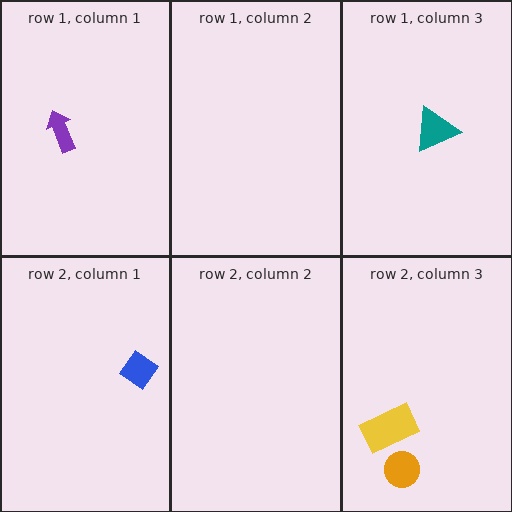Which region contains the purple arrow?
The row 1, column 1 region.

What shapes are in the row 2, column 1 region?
The blue diamond.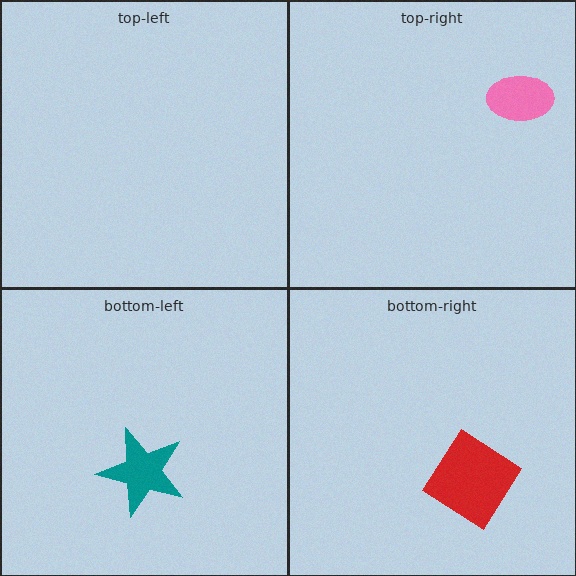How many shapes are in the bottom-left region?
1.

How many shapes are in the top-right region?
1.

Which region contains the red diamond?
The bottom-right region.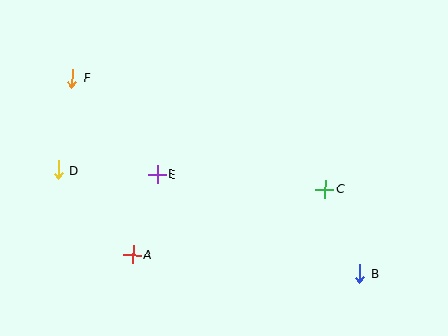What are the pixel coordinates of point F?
Point F is at (72, 78).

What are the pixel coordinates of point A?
Point A is at (133, 254).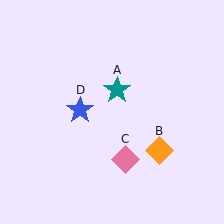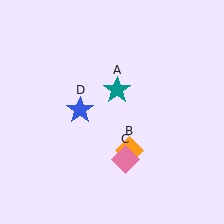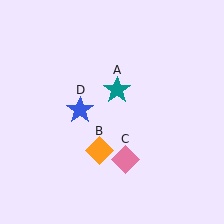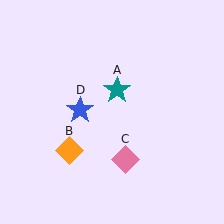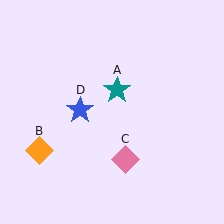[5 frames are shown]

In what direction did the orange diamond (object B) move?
The orange diamond (object B) moved left.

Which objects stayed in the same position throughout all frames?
Teal star (object A) and pink diamond (object C) and blue star (object D) remained stationary.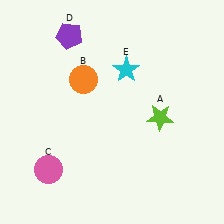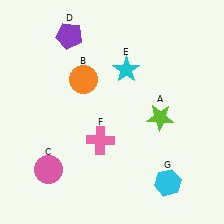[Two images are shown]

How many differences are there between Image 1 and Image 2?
There are 2 differences between the two images.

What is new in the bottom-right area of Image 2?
A cyan hexagon (G) was added in the bottom-right area of Image 2.